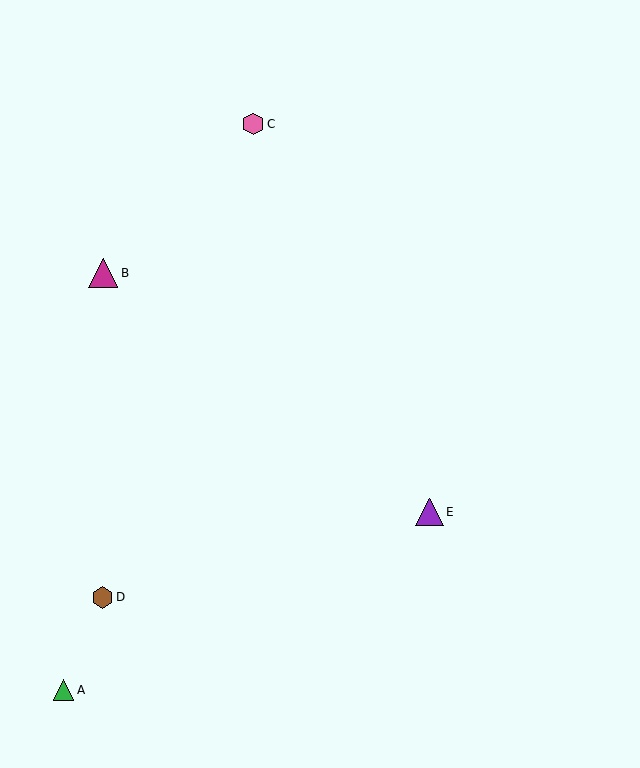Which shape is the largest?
The magenta triangle (labeled B) is the largest.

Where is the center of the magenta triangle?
The center of the magenta triangle is at (103, 273).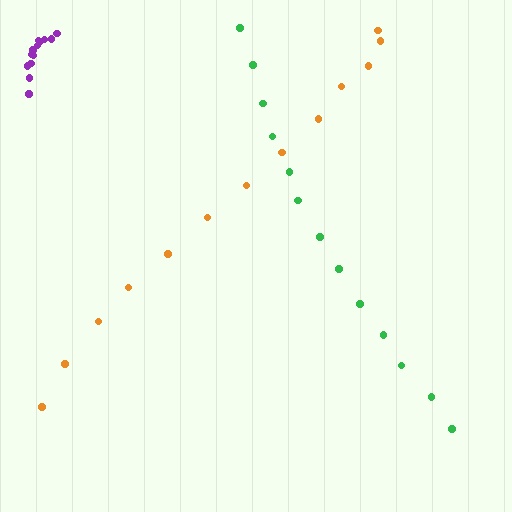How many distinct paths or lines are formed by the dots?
There are 3 distinct paths.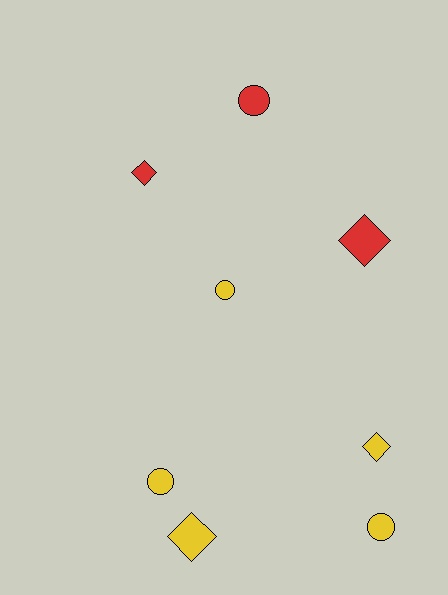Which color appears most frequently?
Yellow, with 5 objects.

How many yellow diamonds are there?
There are 2 yellow diamonds.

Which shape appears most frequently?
Diamond, with 4 objects.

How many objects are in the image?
There are 8 objects.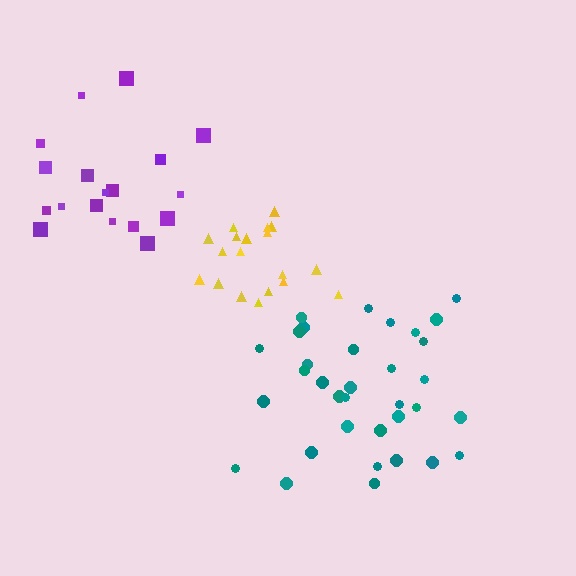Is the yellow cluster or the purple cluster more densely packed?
Yellow.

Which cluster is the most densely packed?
Yellow.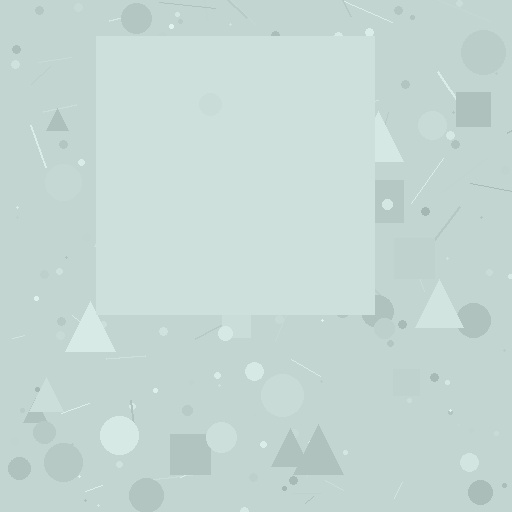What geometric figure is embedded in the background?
A square is embedded in the background.